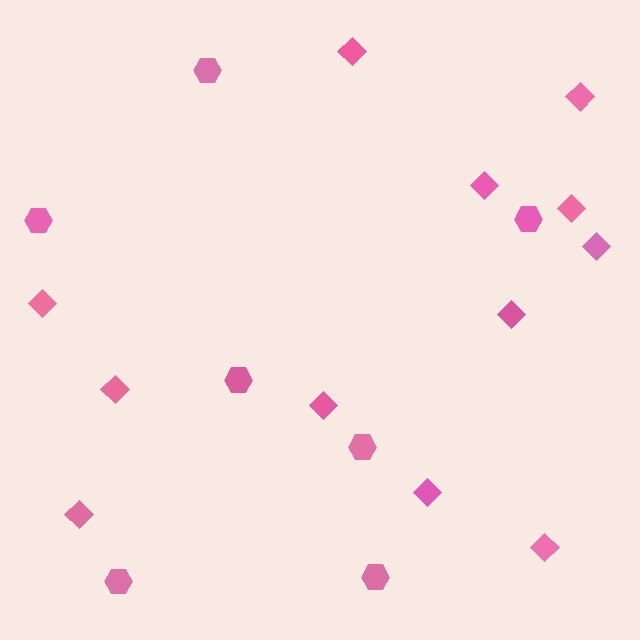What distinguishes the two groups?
There are 2 groups: one group of diamonds (12) and one group of hexagons (7).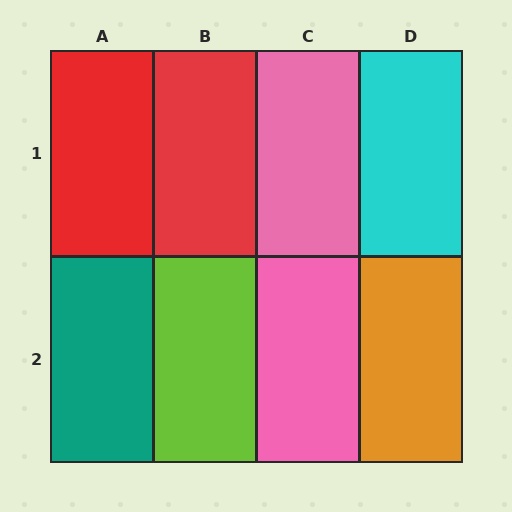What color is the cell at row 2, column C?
Pink.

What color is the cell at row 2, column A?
Teal.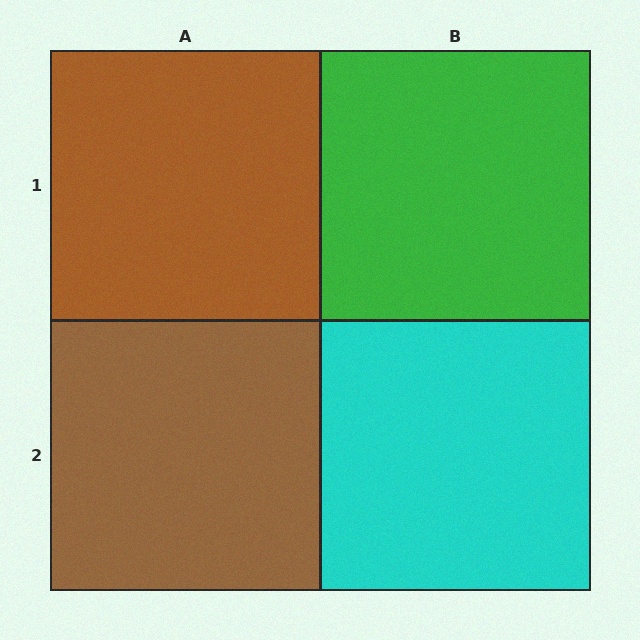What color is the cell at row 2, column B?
Cyan.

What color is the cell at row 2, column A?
Brown.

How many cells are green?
1 cell is green.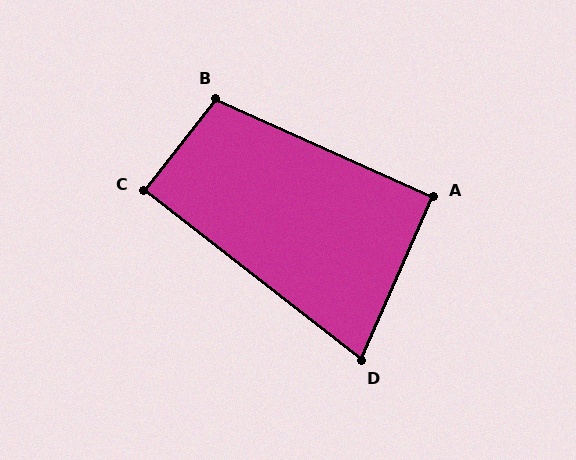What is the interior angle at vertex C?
Approximately 90 degrees (approximately right).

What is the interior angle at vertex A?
Approximately 90 degrees (approximately right).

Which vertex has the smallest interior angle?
D, at approximately 76 degrees.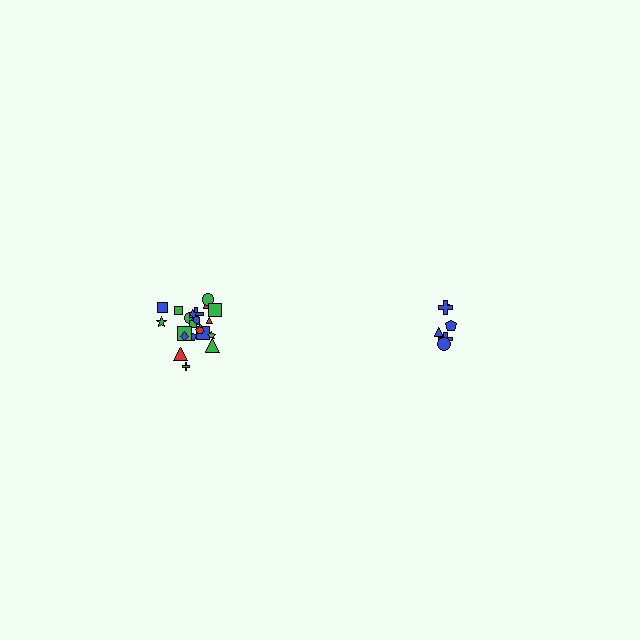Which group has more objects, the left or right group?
The left group.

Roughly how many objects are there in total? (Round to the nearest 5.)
Roughly 30 objects in total.